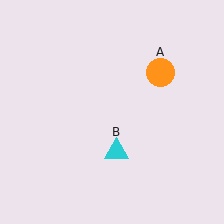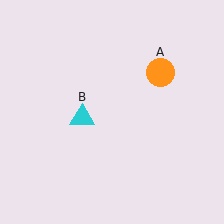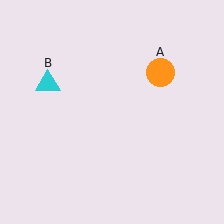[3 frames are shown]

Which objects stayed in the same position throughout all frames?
Orange circle (object A) remained stationary.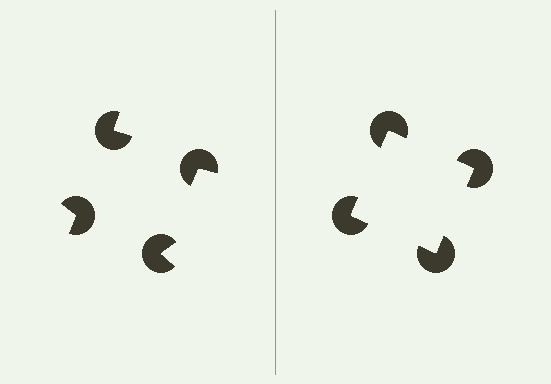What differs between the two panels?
The pac-man discs are positioned identically on both sides; only the wedge orientations differ. On the right they align to a square; on the left they are misaligned.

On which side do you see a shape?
An illusory square appears on the right side. On the left side the wedge cuts are rotated, so no coherent shape forms.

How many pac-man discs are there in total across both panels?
8 — 4 on each side.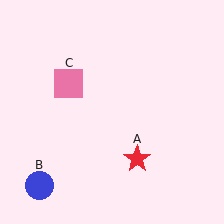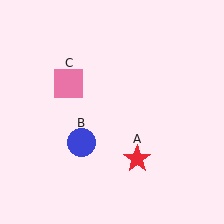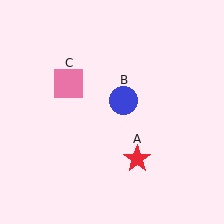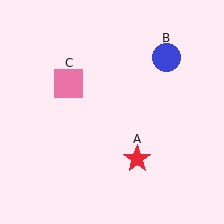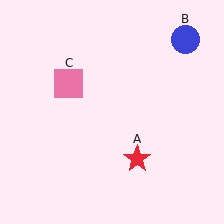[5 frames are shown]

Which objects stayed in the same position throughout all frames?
Red star (object A) and pink square (object C) remained stationary.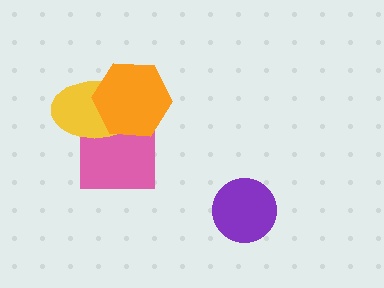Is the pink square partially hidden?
Yes, it is partially covered by another shape.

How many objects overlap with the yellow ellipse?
2 objects overlap with the yellow ellipse.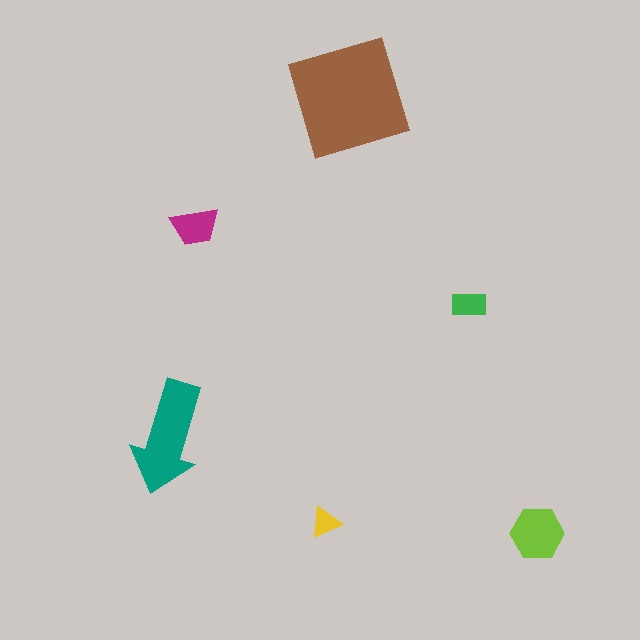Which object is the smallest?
The yellow triangle.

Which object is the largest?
The brown square.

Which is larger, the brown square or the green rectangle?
The brown square.